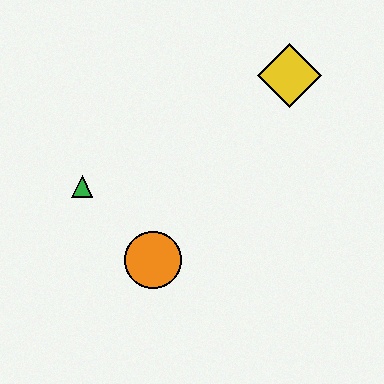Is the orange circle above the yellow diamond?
No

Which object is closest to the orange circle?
The green triangle is closest to the orange circle.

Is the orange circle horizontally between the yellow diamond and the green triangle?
Yes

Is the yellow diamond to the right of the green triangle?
Yes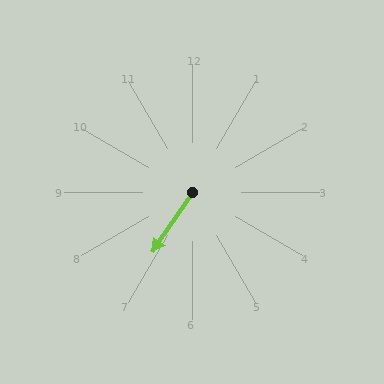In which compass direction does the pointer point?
Southwest.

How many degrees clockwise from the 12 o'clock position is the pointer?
Approximately 214 degrees.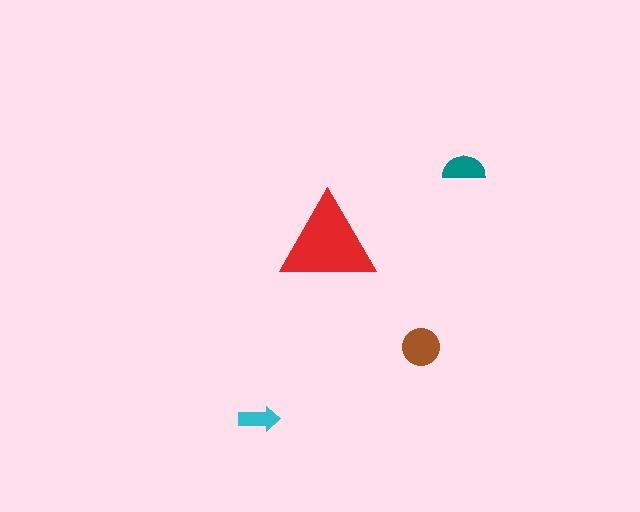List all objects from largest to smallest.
The red triangle, the brown circle, the teal semicircle, the cyan arrow.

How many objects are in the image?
There are 4 objects in the image.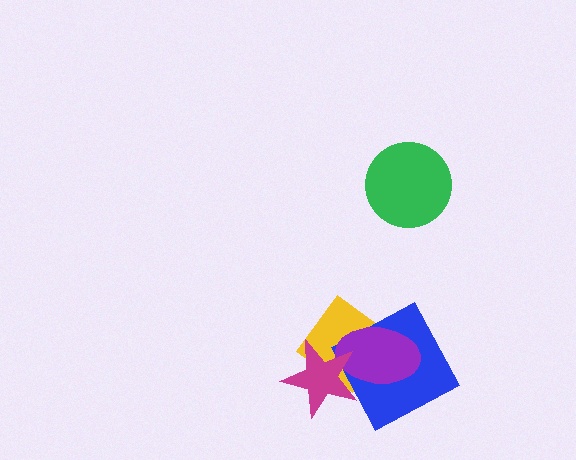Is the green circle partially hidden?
No, no other shape covers it.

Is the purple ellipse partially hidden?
Yes, it is partially covered by another shape.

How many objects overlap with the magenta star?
3 objects overlap with the magenta star.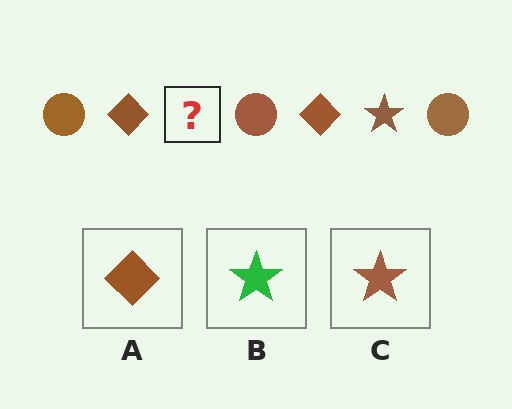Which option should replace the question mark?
Option C.